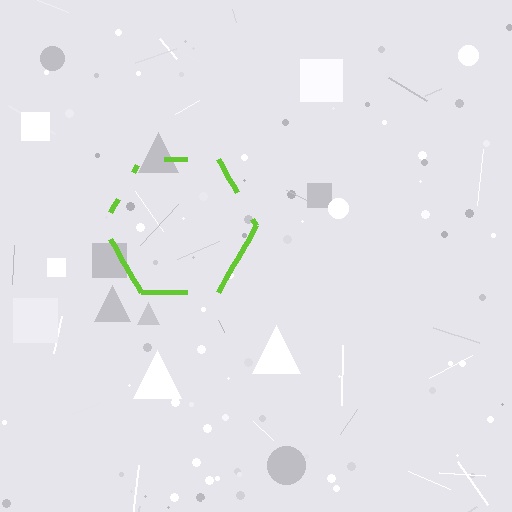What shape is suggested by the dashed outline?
The dashed outline suggests a hexagon.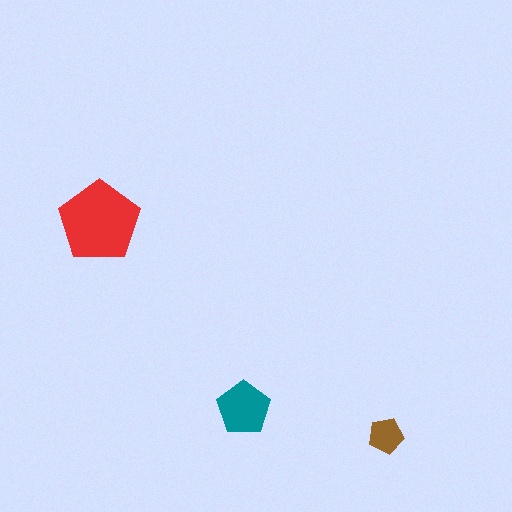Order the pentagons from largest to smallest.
the red one, the teal one, the brown one.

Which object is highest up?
The red pentagon is topmost.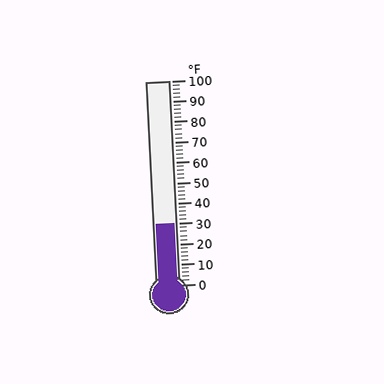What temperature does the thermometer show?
The thermometer shows approximately 30°F.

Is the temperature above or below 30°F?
The temperature is at 30°F.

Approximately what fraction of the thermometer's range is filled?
The thermometer is filled to approximately 30% of its range.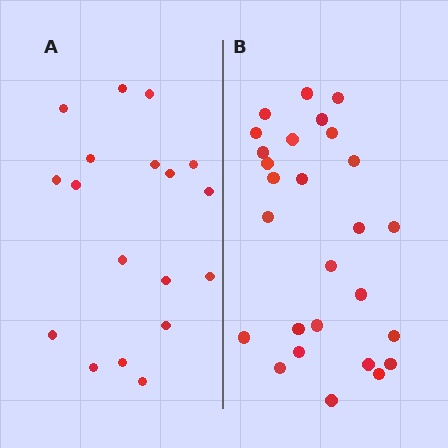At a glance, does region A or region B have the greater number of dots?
Region B (the right region) has more dots.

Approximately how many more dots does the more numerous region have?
Region B has roughly 8 or so more dots than region A.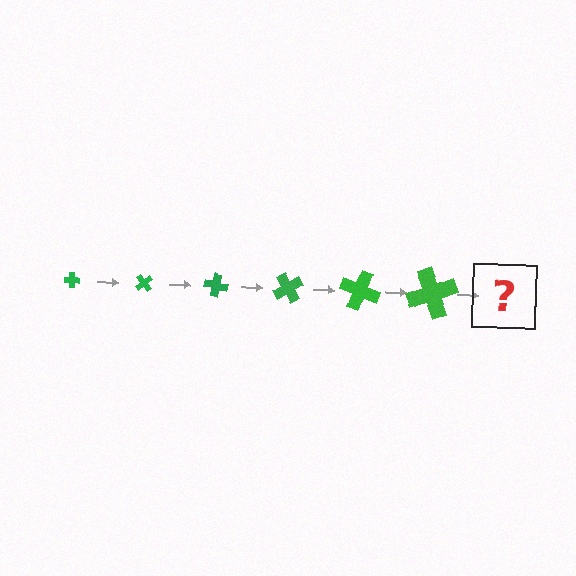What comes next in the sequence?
The next element should be a cross, larger than the previous one and rotated 300 degrees from the start.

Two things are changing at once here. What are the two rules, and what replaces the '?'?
The two rules are that the cross grows larger each step and it rotates 50 degrees each step. The '?' should be a cross, larger than the previous one and rotated 300 degrees from the start.